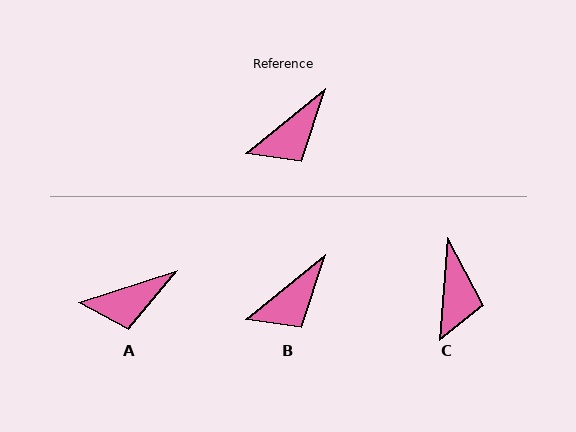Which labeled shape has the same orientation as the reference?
B.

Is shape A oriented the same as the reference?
No, it is off by about 21 degrees.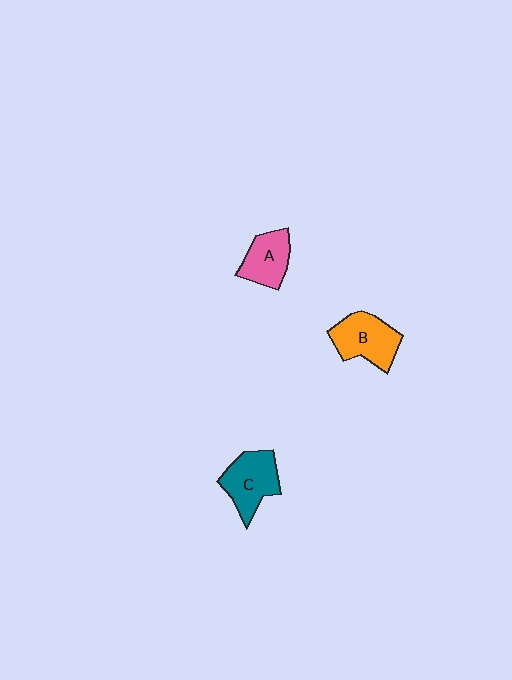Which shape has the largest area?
Shape B (orange).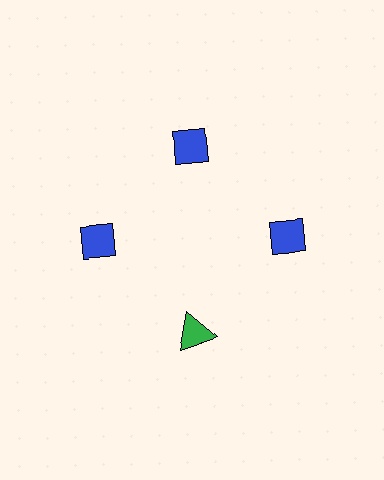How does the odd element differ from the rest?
It differs in both color (green instead of blue) and shape (triangle instead of diamond).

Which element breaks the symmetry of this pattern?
The green triangle at roughly the 6 o'clock position breaks the symmetry. All other shapes are blue diamonds.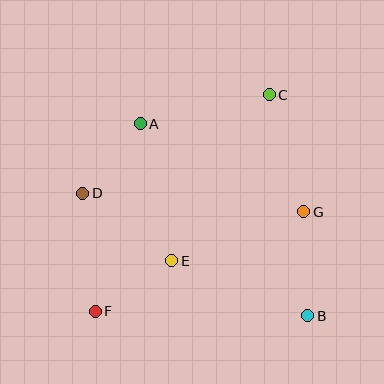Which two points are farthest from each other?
Points C and F are farthest from each other.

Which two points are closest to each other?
Points A and D are closest to each other.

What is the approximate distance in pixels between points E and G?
The distance between E and G is approximately 141 pixels.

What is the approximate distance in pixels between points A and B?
The distance between A and B is approximately 255 pixels.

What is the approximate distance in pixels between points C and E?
The distance between C and E is approximately 193 pixels.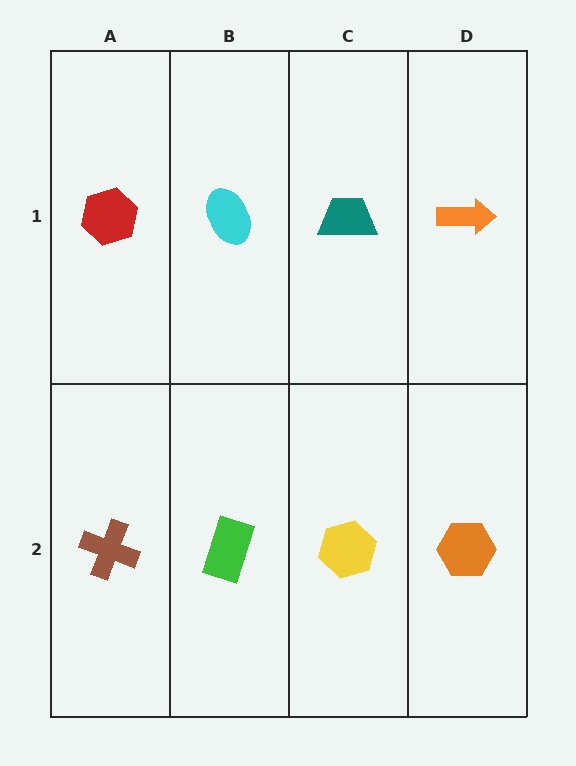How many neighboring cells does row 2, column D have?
2.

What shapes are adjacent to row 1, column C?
A yellow hexagon (row 2, column C), a cyan ellipse (row 1, column B), an orange arrow (row 1, column D).